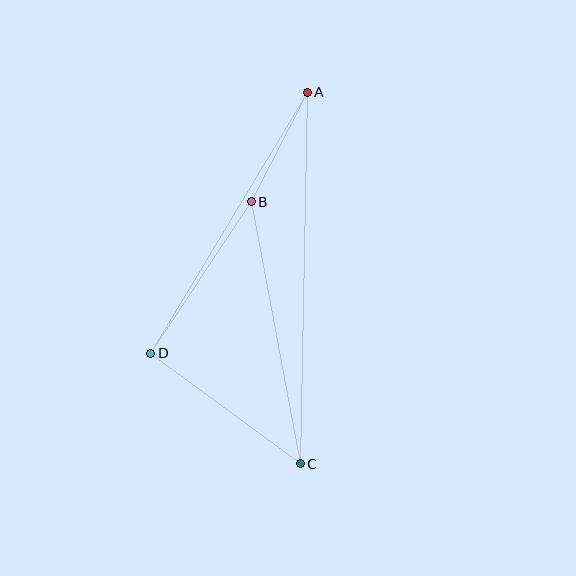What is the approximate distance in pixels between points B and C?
The distance between B and C is approximately 267 pixels.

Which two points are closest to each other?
Points A and B are closest to each other.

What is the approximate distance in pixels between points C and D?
The distance between C and D is approximately 186 pixels.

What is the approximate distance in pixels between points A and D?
The distance between A and D is approximately 304 pixels.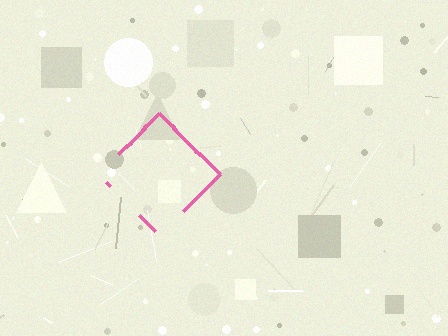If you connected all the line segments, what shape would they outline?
They would outline a diamond.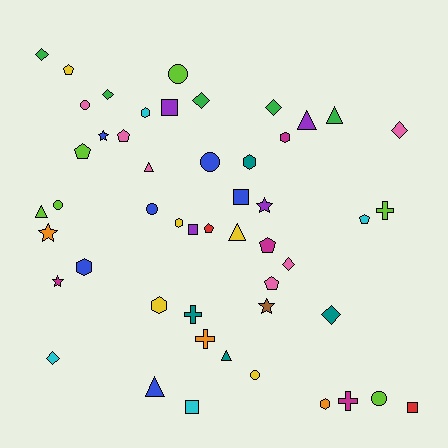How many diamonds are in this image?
There are 8 diamonds.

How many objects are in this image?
There are 50 objects.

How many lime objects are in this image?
There are 6 lime objects.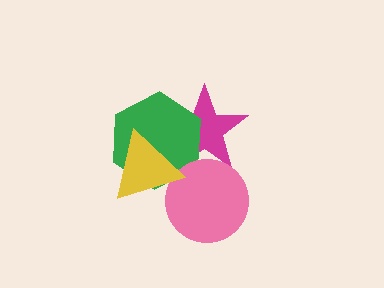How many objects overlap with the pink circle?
3 objects overlap with the pink circle.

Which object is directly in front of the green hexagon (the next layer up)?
The pink circle is directly in front of the green hexagon.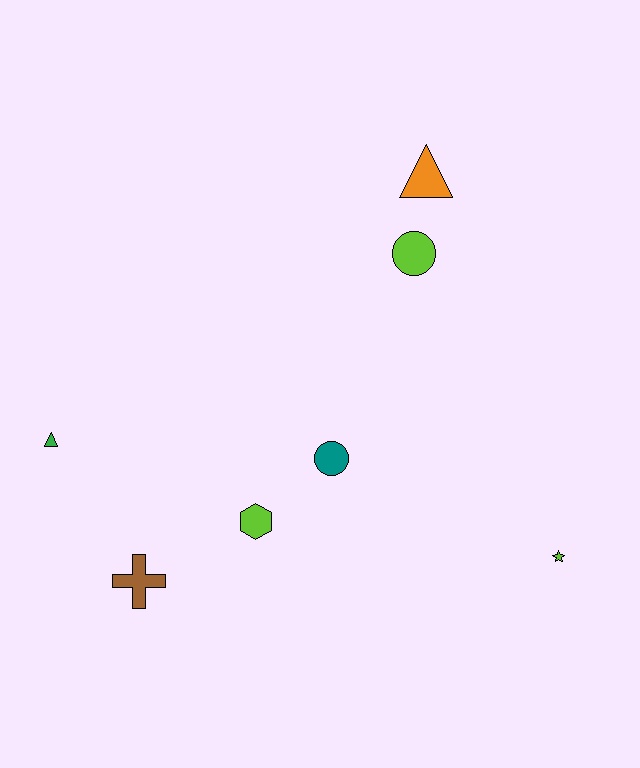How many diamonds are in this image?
There are no diamonds.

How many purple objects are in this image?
There are no purple objects.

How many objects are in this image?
There are 7 objects.